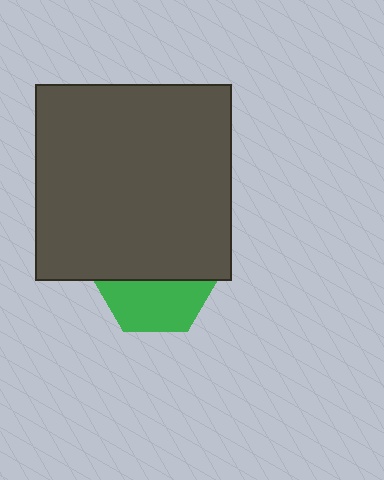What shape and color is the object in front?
The object in front is a dark gray square.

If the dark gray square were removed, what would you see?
You would see the complete green hexagon.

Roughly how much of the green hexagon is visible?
A small part of it is visible (roughly 44%).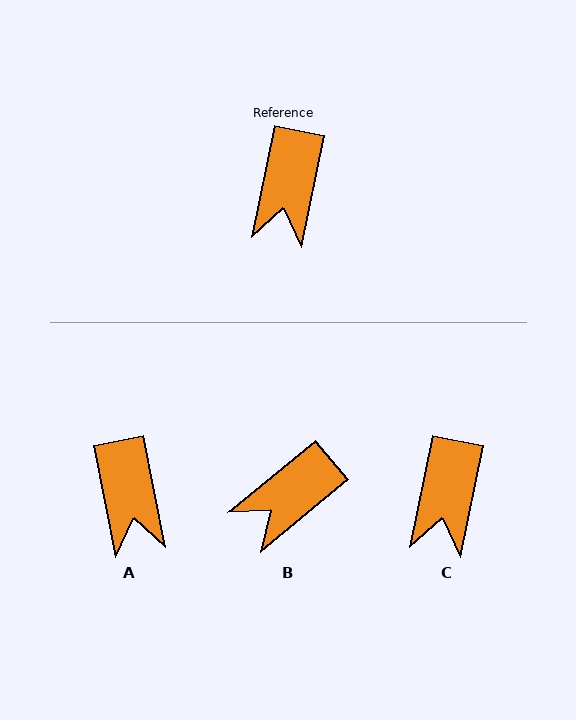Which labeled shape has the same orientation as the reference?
C.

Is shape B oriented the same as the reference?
No, it is off by about 39 degrees.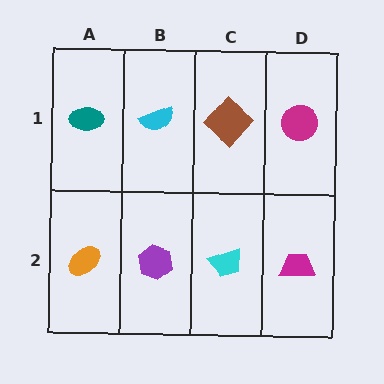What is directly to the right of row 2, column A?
A purple hexagon.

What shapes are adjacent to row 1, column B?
A purple hexagon (row 2, column B), a teal ellipse (row 1, column A), a brown diamond (row 1, column C).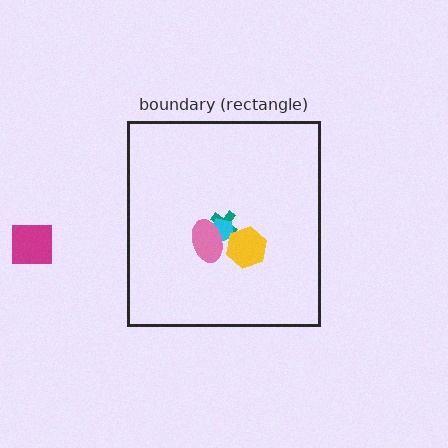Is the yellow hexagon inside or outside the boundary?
Inside.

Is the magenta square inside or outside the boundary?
Outside.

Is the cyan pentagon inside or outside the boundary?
Inside.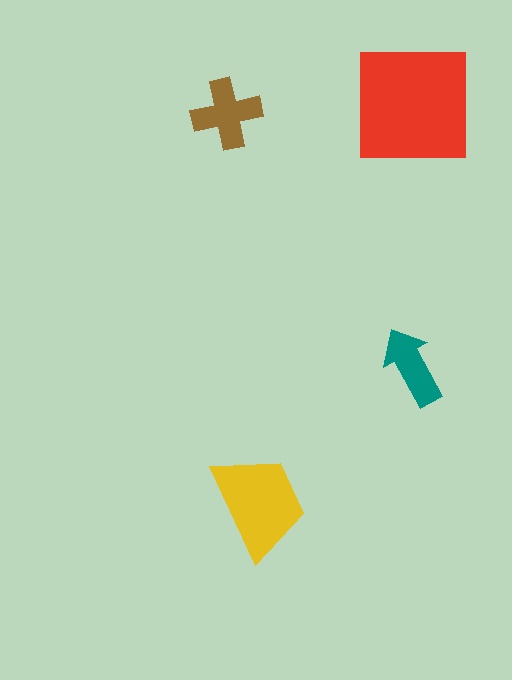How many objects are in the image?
There are 4 objects in the image.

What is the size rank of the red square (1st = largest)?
1st.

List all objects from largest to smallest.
The red square, the yellow trapezoid, the brown cross, the teal arrow.